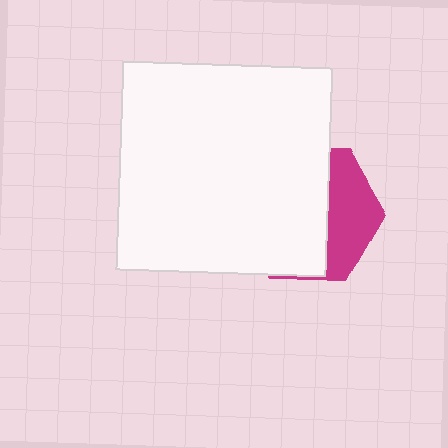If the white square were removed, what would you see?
You would see the complete magenta hexagon.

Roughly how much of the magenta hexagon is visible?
A small part of it is visible (roughly 36%).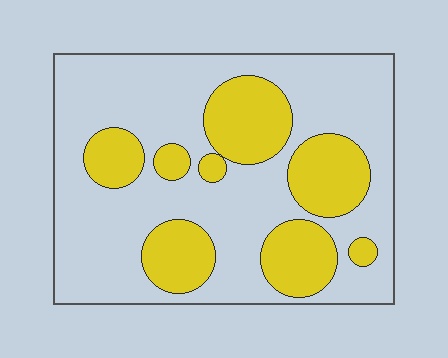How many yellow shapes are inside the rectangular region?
8.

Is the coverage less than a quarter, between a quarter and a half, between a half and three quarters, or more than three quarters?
Between a quarter and a half.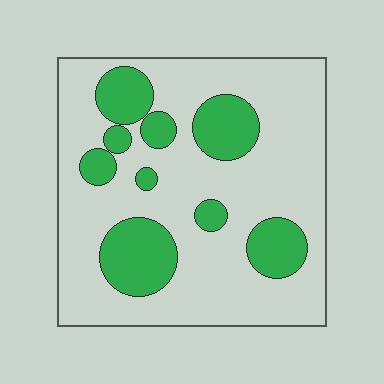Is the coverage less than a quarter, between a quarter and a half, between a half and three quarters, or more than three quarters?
Between a quarter and a half.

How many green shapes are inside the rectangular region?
9.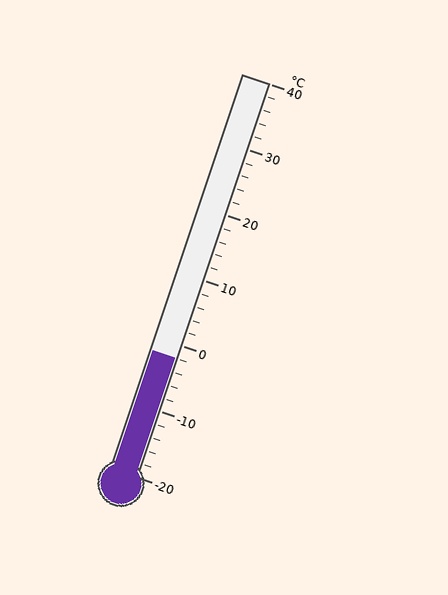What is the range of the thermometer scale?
The thermometer scale ranges from -20°C to 40°C.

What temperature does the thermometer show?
The thermometer shows approximately -2°C.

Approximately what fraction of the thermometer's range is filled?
The thermometer is filled to approximately 30% of its range.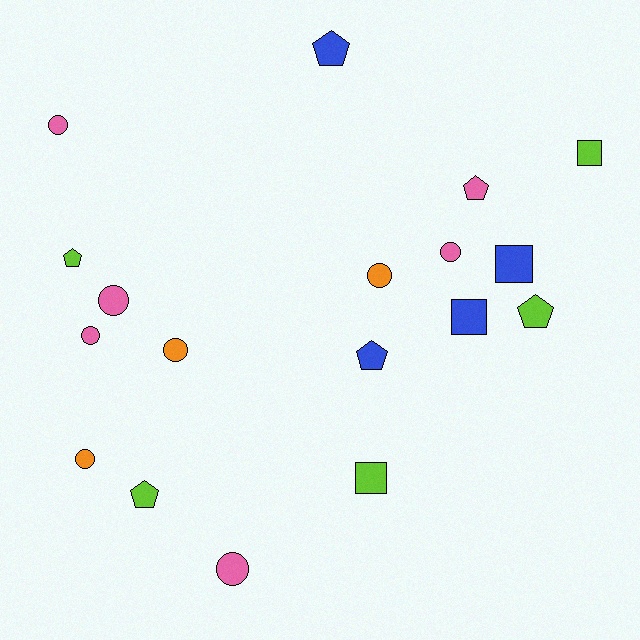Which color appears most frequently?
Pink, with 6 objects.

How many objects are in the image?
There are 18 objects.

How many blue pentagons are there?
There are 2 blue pentagons.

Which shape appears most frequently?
Circle, with 8 objects.